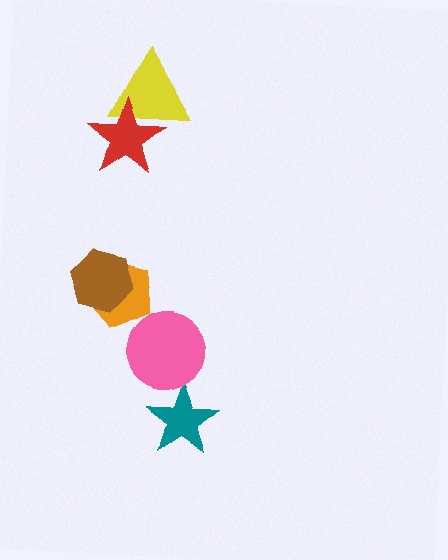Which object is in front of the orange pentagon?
The brown hexagon is in front of the orange pentagon.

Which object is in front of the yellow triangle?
The red star is in front of the yellow triangle.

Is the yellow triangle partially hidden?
Yes, it is partially covered by another shape.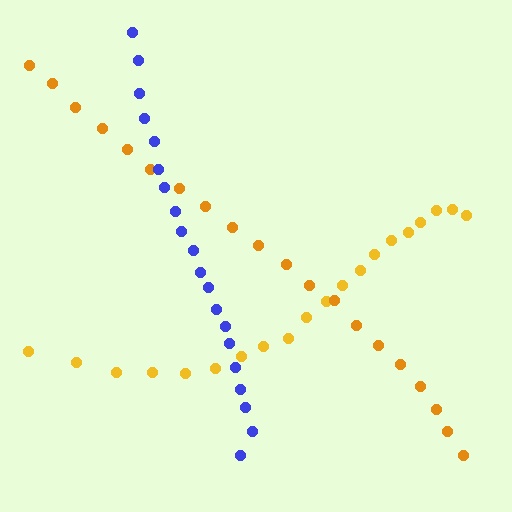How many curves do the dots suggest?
There are 3 distinct paths.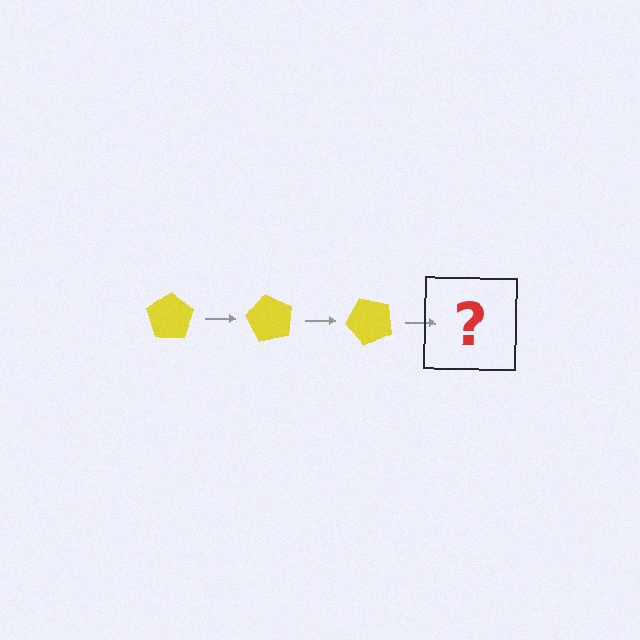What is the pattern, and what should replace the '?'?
The pattern is that the pentagon rotates 60 degrees each step. The '?' should be a yellow pentagon rotated 180 degrees.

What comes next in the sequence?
The next element should be a yellow pentagon rotated 180 degrees.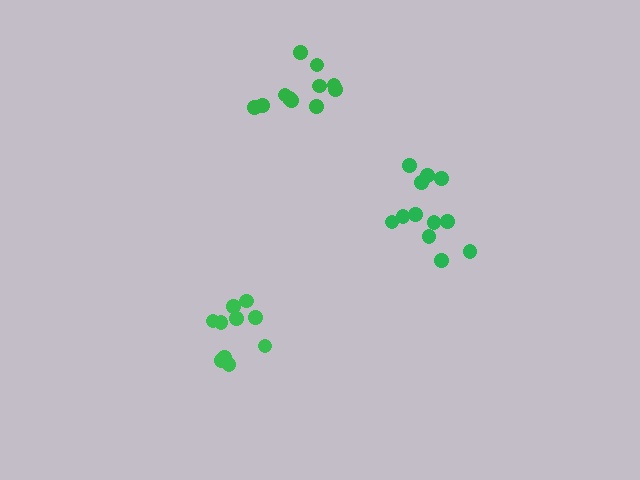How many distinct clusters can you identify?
There are 3 distinct clusters.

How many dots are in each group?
Group 1: 12 dots, Group 2: 10 dots, Group 3: 11 dots (33 total).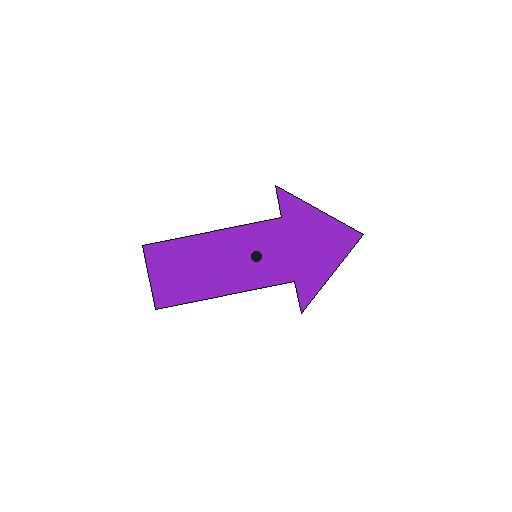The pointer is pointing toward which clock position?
Roughly 3 o'clock.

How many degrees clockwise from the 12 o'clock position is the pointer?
Approximately 79 degrees.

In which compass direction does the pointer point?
East.